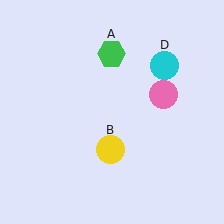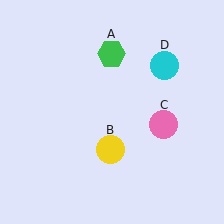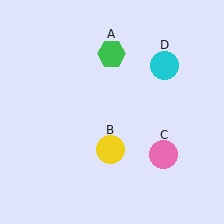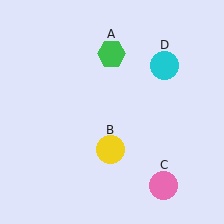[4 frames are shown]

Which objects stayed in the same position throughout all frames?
Green hexagon (object A) and yellow circle (object B) and cyan circle (object D) remained stationary.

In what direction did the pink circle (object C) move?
The pink circle (object C) moved down.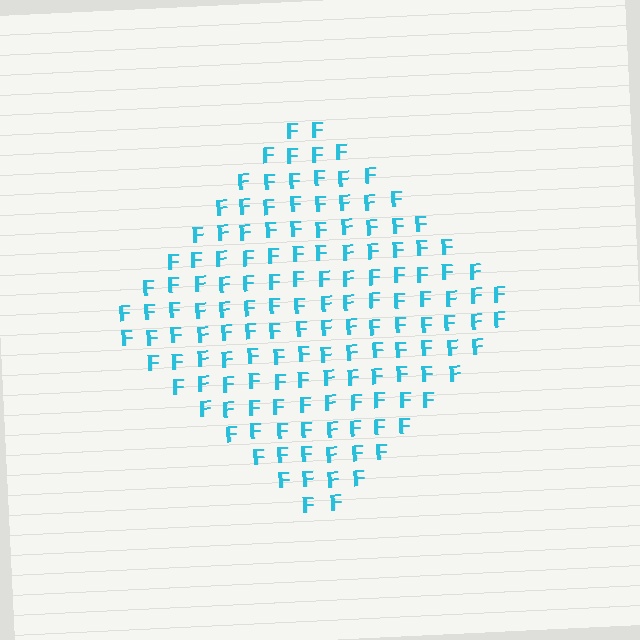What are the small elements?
The small elements are letter F's.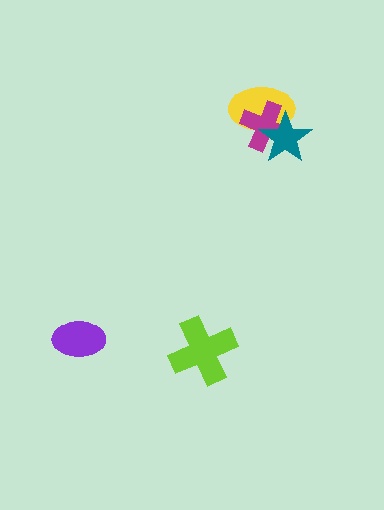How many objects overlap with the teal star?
2 objects overlap with the teal star.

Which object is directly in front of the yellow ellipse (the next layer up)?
The magenta cross is directly in front of the yellow ellipse.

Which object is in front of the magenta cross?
The teal star is in front of the magenta cross.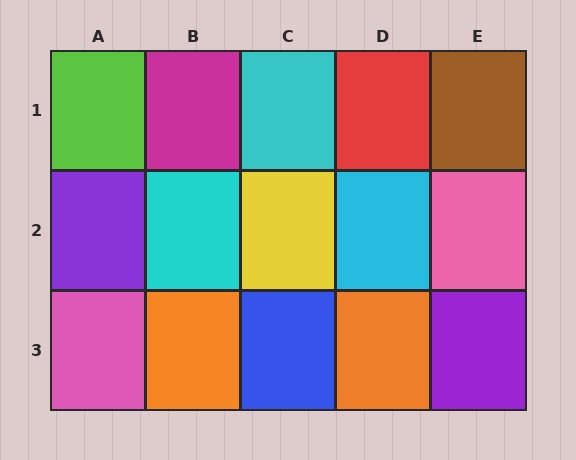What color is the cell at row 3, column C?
Blue.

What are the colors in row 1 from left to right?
Lime, magenta, cyan, red, brown.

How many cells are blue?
1 cell is blue.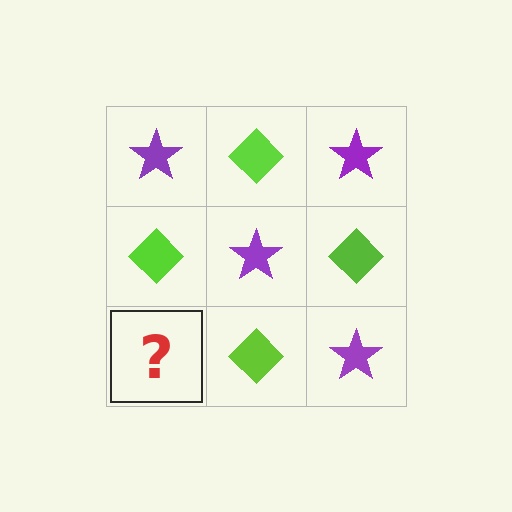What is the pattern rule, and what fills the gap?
The rule is that it alternates purple star and lime diamond in a checkerboard pattern. The gap should be filled with a purple star.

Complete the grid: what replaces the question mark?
The question mark should be replaced with a purple star.